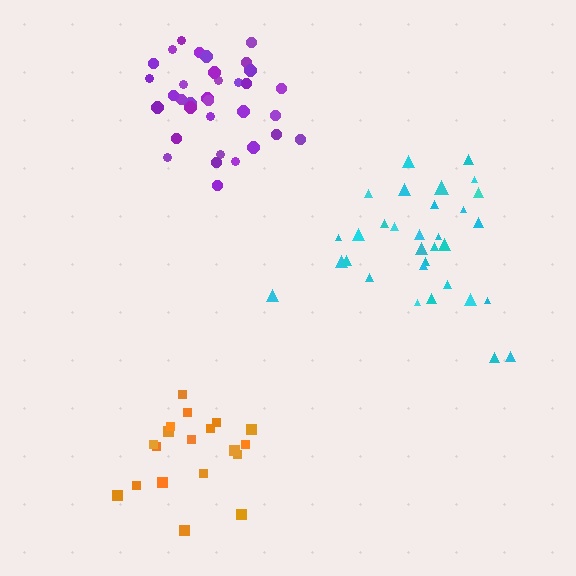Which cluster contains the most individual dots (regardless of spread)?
Purple (35).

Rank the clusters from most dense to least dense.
orange, purple, cyan.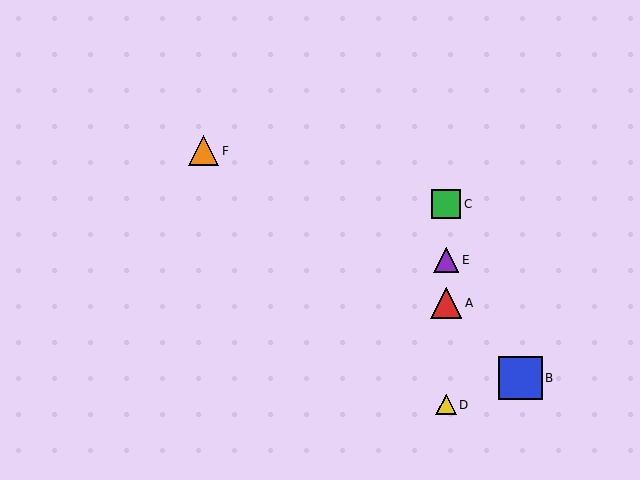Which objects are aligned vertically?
Objects A, C, D, E are aligned vertically.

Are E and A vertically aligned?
Yes, both are at x≈446.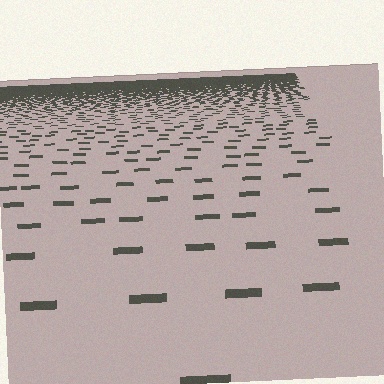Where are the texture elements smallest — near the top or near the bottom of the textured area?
Near the top.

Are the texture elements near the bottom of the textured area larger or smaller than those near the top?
Larger. Near the bottom, elements are closer to the viewer and appear at a bigger on-screen size.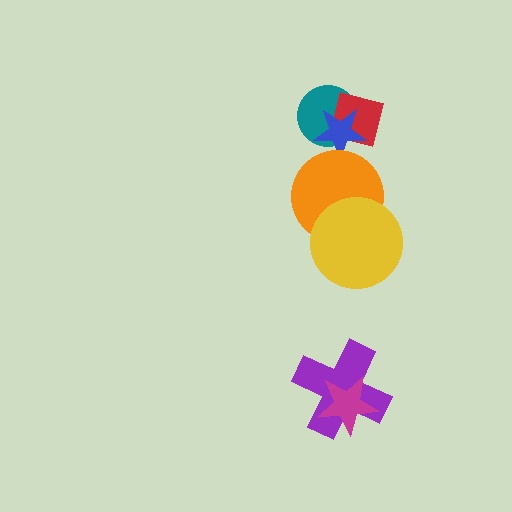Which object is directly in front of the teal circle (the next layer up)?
The red square is directly in front of the teal circle.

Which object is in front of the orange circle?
The yellow circle is in front of the orange circle.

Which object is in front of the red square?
The blue star is in front of the red square.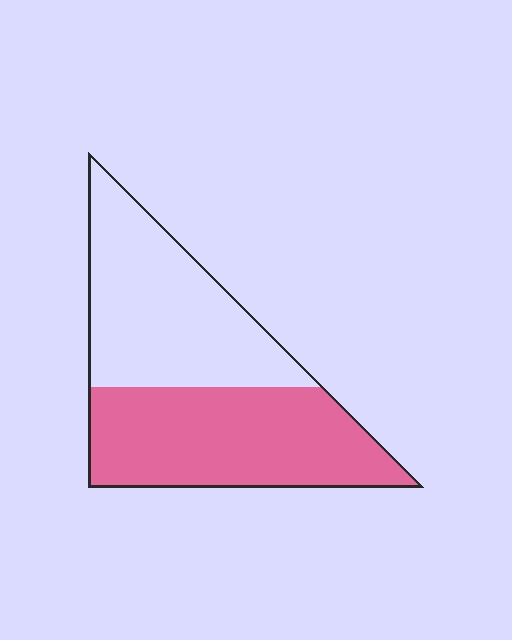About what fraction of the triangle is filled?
About one half (1/2).